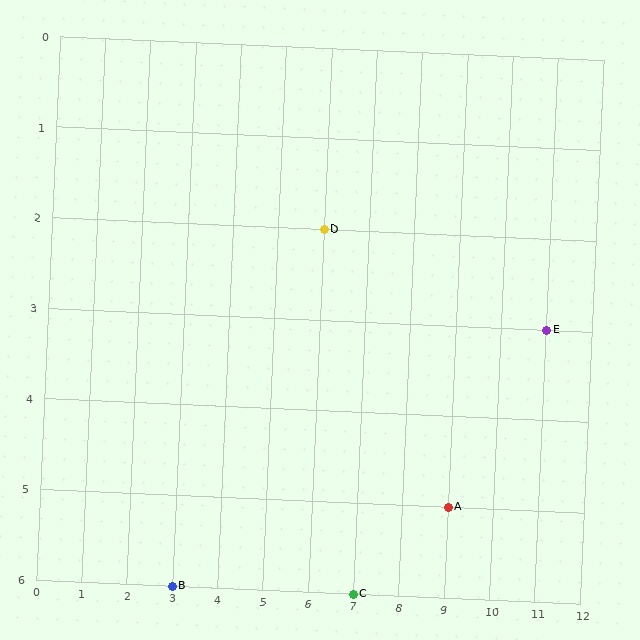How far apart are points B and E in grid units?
Points B and E are 8 columns and 3 rows apart (about 8.5 grid units diagonally).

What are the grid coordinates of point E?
Point E is at grid coordinates (11, 3).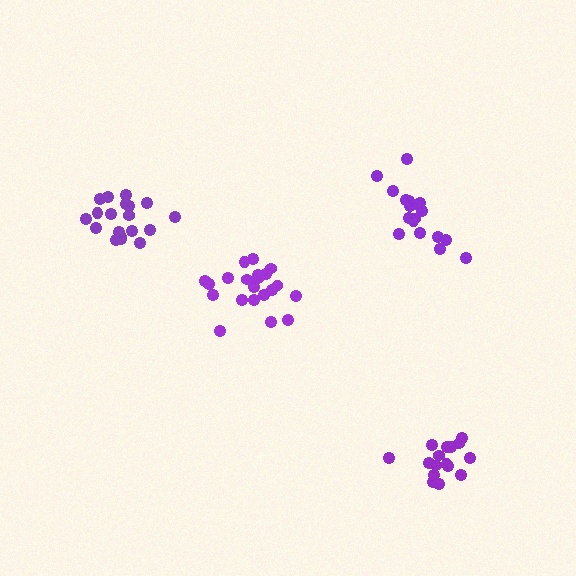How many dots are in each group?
Group 1: 21 dots, Group 2: 18 dots, Group 3: 16 dots, Group 4: 19 dots (74 total).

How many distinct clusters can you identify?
There are 4 distinct clusters.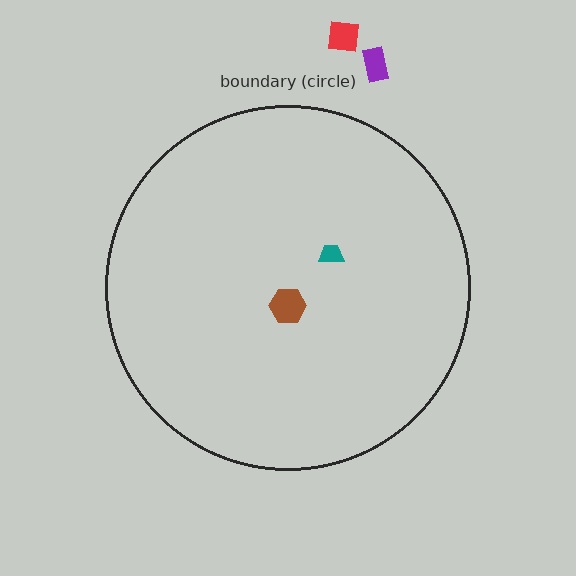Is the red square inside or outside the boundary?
Outside.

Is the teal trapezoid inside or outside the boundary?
Inside.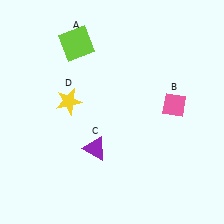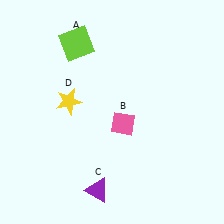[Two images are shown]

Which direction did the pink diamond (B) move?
The pink diamond (B) moved left.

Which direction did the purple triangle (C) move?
The purple triangle (C) moved down.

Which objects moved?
The objects that moved are: the pink diamond (B), the purple triangle (C).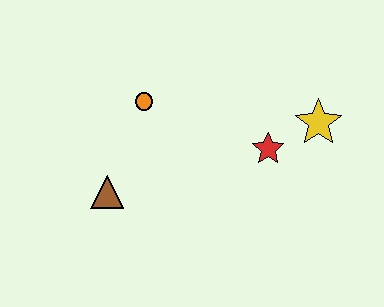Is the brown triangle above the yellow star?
No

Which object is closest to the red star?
The yellow star is closest to the red star.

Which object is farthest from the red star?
The brown triangle is farthest from the red star.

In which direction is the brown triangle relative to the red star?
The brown triangle is to the left of the red star.